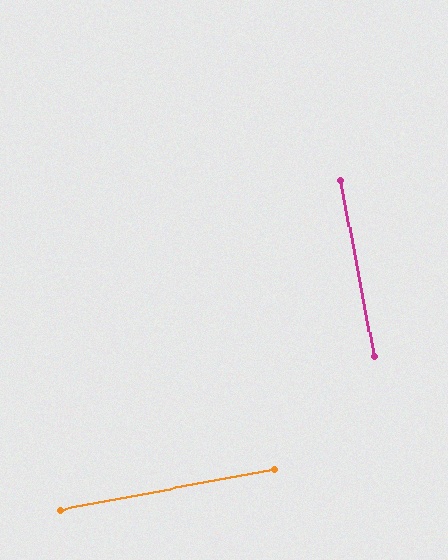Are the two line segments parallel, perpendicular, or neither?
Perpendicular — they meet at approximately 90°.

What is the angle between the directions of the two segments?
Approximately 90 degrees.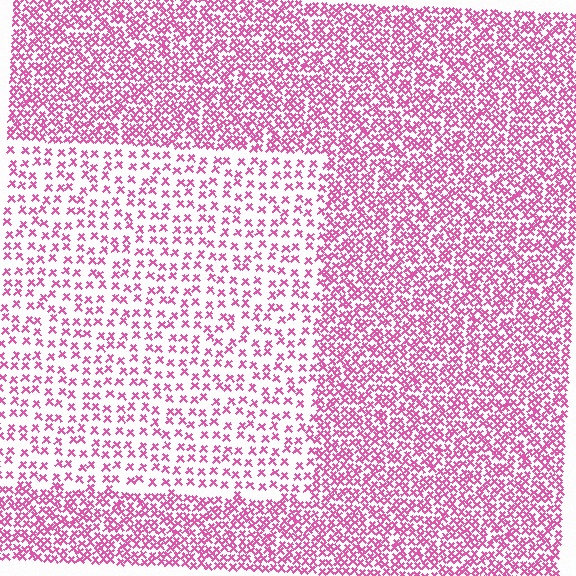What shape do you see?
I see a rectangle.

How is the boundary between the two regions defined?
The boundary is defined by a change in element density (approximately 2.2x ratio). All elements are the same color, size, and shape.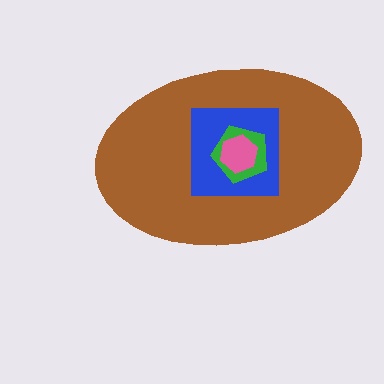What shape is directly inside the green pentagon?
The pink hexagon.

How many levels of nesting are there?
4.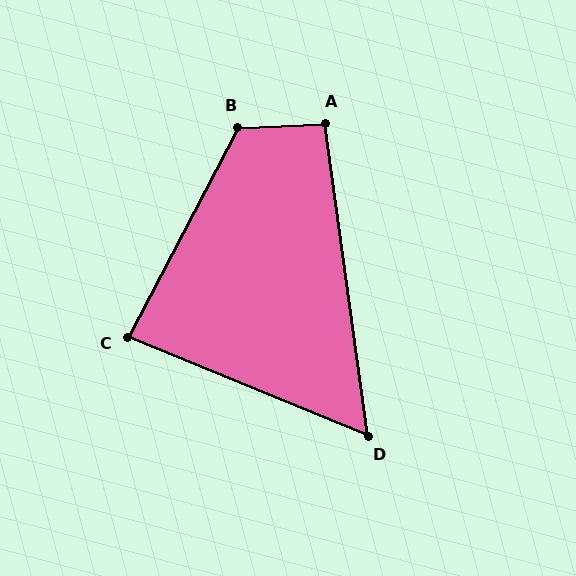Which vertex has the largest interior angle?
B, at approximately 120 degrees.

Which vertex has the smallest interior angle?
D, at approximately 60 degrees.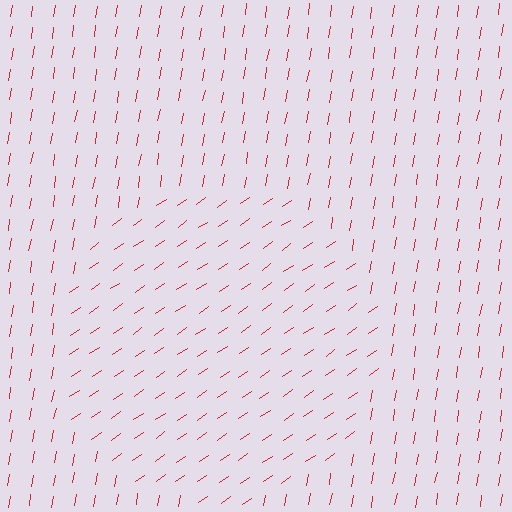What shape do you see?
I see a circle.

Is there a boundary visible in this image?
Yes, there is a texture boundary formed by a change in line orientation.